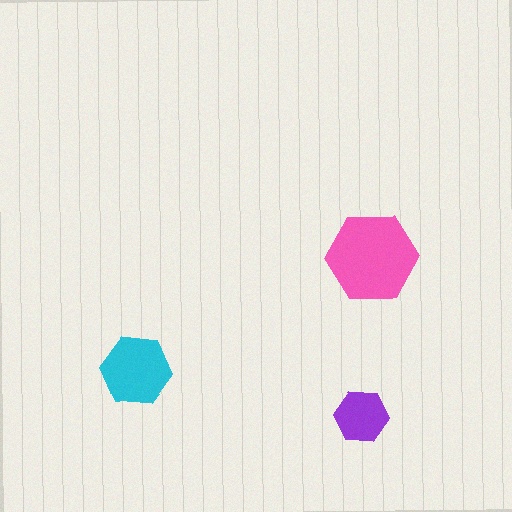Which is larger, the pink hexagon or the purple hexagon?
The pink one.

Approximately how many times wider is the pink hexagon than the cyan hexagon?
About 1.5 times wider.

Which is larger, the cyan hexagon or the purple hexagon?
The cyan one.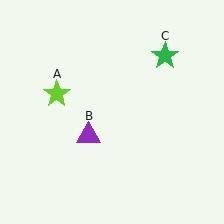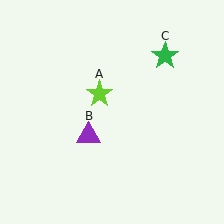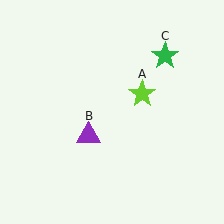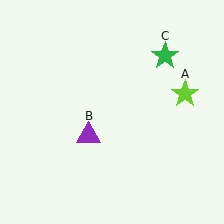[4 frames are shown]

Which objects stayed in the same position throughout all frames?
Purple triangle (object B) and green star (object C) remained stationary.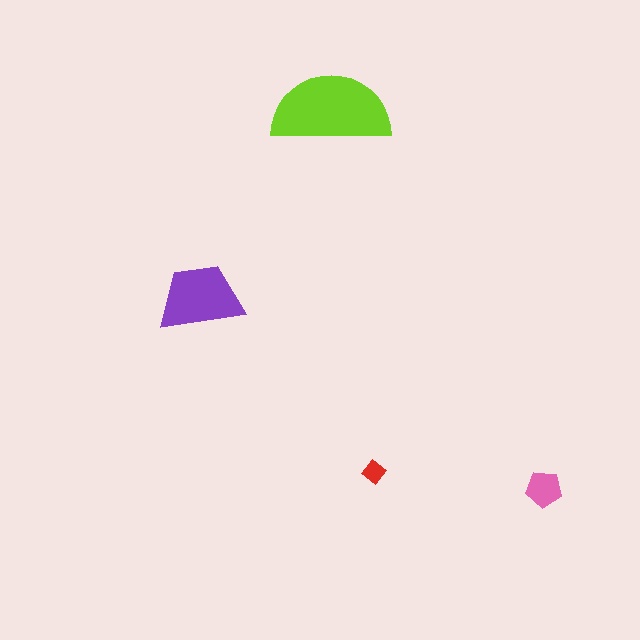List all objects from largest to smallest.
The lime semicircle, the purple trapezoid, the pink pentagon, the red diamond.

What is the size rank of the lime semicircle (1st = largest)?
1st.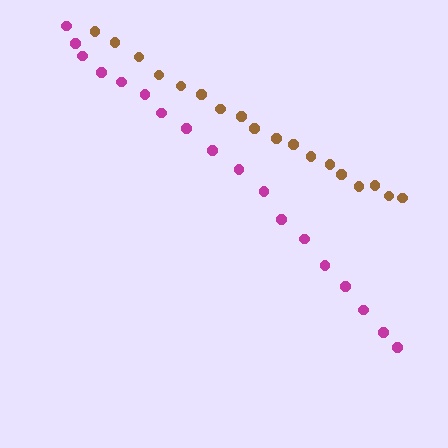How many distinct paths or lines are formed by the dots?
There are 2 distinct paths.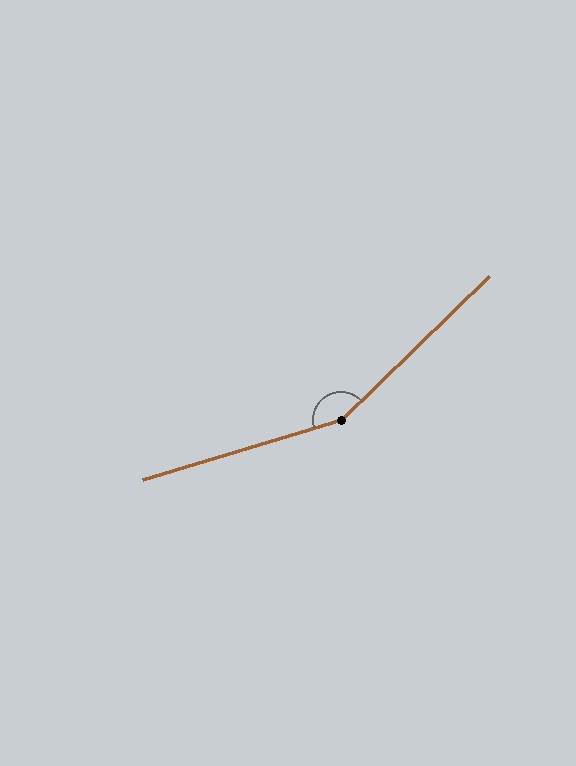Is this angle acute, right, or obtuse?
It is obtuse.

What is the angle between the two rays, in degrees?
Approximately 153 degrees.